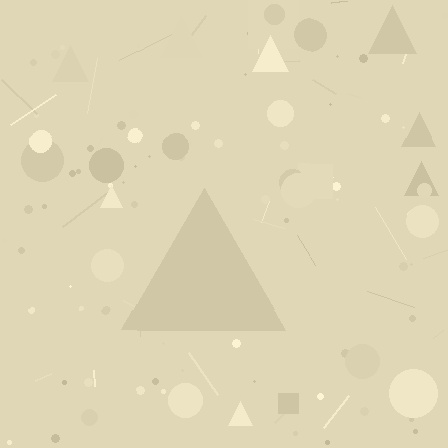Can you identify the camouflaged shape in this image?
The camouflaged shape is a triangle.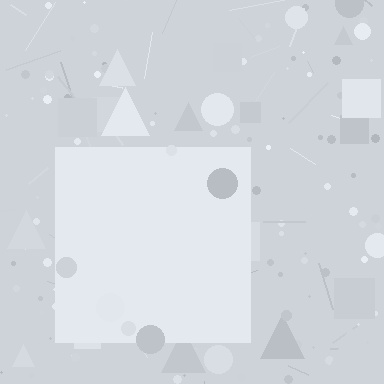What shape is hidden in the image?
A square is hidden in the image.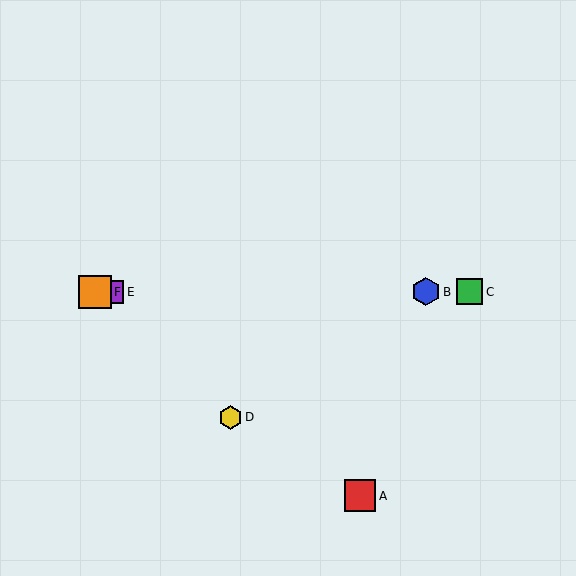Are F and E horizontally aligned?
Yes, both are at y≈292.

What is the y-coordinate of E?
Object E is at y≈292.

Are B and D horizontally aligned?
No, B is at y≈292 and D is at y≈417.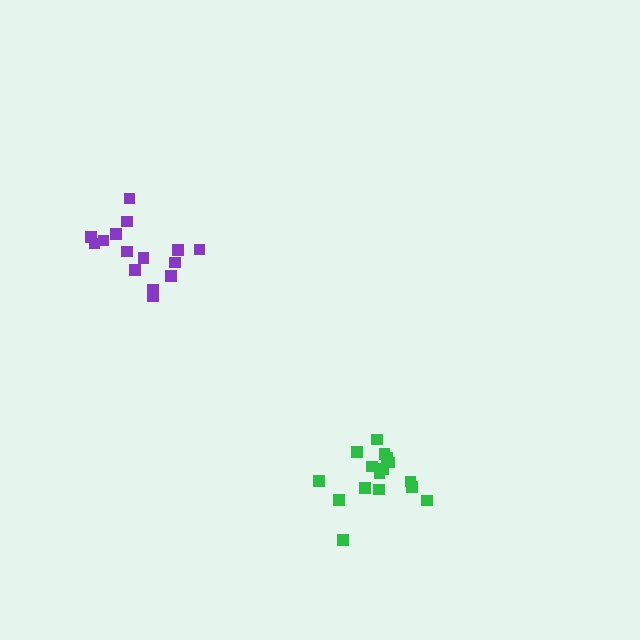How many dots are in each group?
Group 1: 16 dots, Group 2: 15 dots (31 total).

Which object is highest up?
The purple cluster is topmost.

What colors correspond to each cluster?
The clusters are colored: green, purple.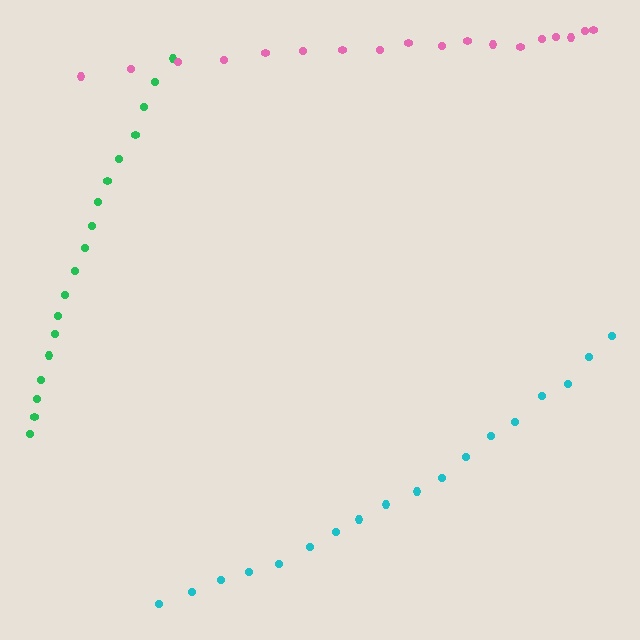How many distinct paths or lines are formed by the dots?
There are 3 distinct paths.